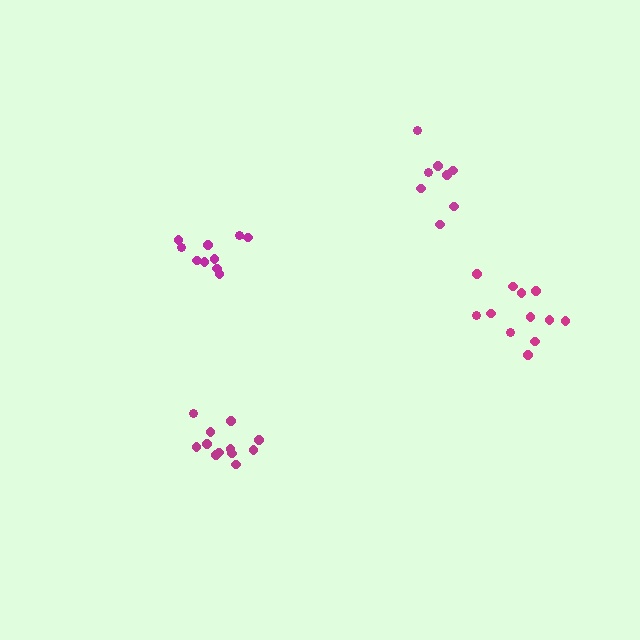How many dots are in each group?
Group 1: 12 dots, Group 2: 12 dots, Group 3: 10 dots, Group 4: 8 dots (42 total).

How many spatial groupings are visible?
There are 4 spatial groupings.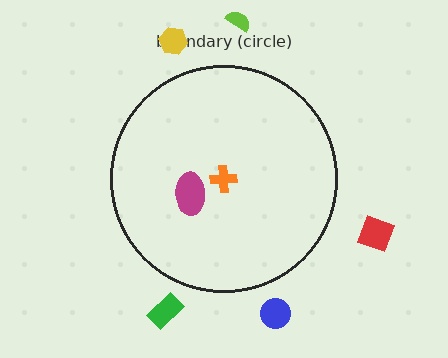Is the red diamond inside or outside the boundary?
Outside.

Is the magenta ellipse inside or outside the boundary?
Inside.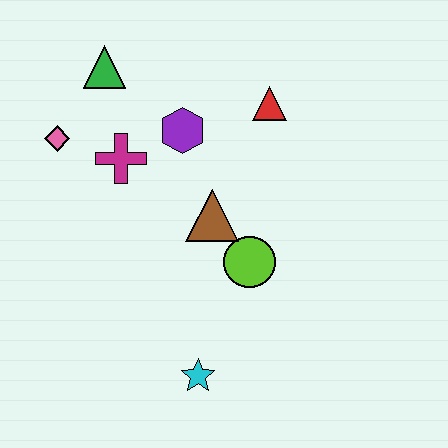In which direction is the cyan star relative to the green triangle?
The cyan star is below the green triangle.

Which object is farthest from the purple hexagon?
The cyan star is farthest from the purple hexagon.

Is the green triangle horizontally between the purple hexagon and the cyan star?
No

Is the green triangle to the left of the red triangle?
Yes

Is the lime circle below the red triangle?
Yes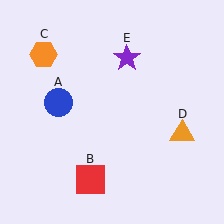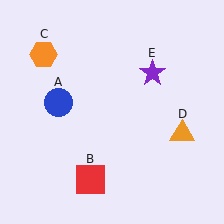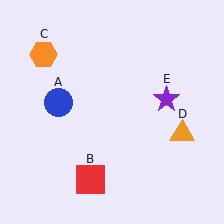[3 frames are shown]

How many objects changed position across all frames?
1 object changed position: purple star (object E).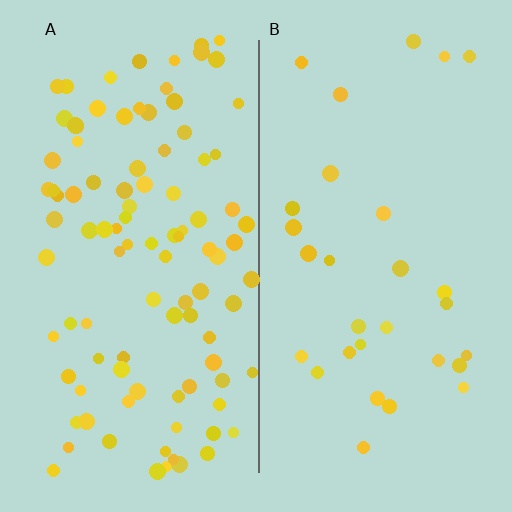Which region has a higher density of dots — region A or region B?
A (the left).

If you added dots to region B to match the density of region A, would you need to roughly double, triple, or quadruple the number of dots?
Approximately triple.